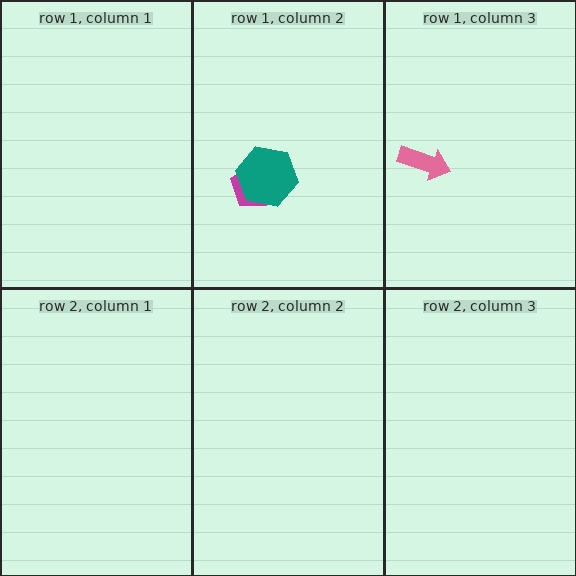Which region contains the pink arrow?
The row 1, column 3 region.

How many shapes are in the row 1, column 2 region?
2.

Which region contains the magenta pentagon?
The row 1, column 2 region.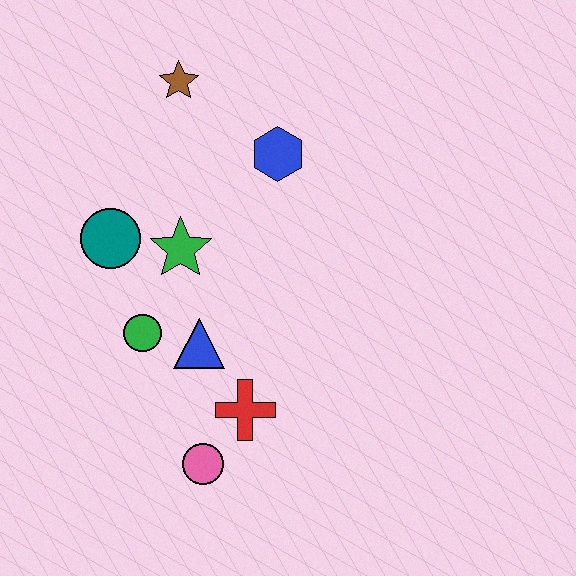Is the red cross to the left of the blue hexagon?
Yes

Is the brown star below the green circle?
No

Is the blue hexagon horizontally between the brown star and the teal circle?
No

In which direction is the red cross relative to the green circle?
The red cross is to the right of the green circle.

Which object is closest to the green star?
The teal circle is closest to the green star.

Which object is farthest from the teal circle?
The pink circle is farthest from the teal circle.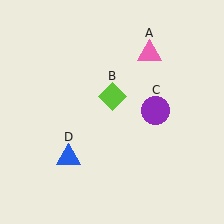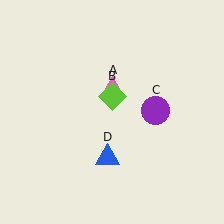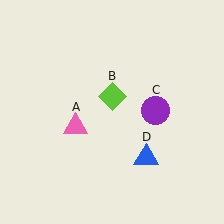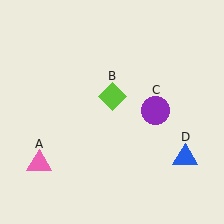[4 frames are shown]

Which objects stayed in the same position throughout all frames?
Lime diamond (object B) and purple circle (object C) remained stationary.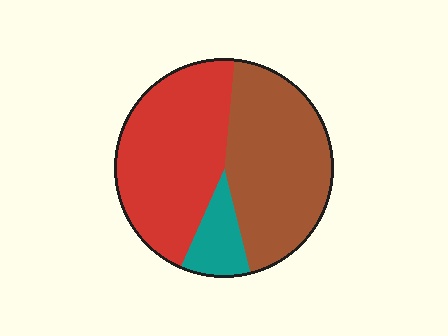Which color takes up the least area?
Teal, at roughly 10%.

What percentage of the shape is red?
Red covers roughly 45% of the shape.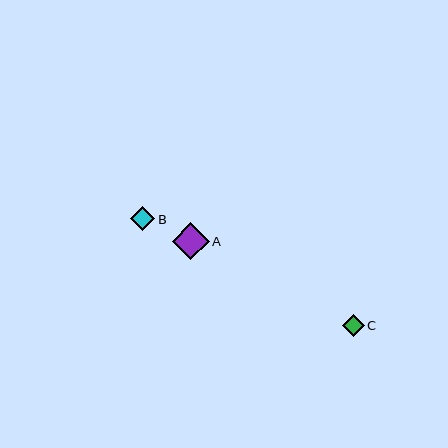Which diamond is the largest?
Diamond A is the largest with a size of approximately 37 pixels.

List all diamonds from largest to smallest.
From largest to smallest: A, B, C.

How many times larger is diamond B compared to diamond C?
Diamond B is approximately 1.1 times the size of diamond C.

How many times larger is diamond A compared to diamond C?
Diamond A is approximately 1.7 times the size of diamond C.